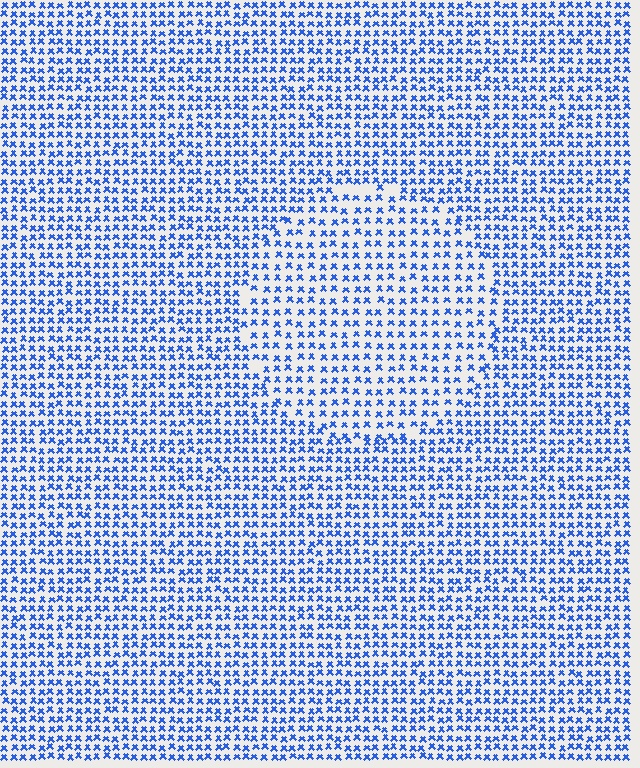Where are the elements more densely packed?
The elements are more densely packed outside the circle boundary.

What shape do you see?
I see a circle.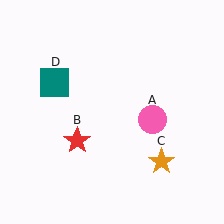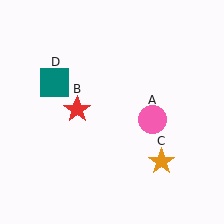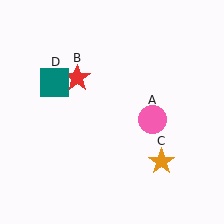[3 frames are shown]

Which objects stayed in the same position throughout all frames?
Pink circle (object A) and orange star (object C) and teal square (object D) remained stationary.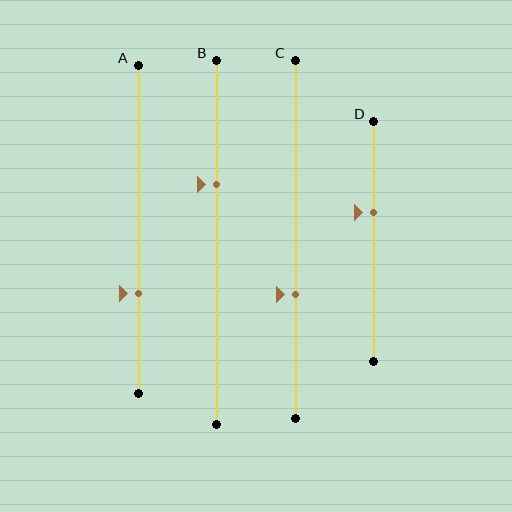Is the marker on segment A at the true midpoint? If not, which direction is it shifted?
No, the marker on segment A is shifted downward by about 20% of the segment length.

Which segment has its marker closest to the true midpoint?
Segment D has its marker closest to the true midpoint.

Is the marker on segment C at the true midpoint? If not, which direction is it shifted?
No, the marker on segment C is shifted downward by about 15% of the segment length.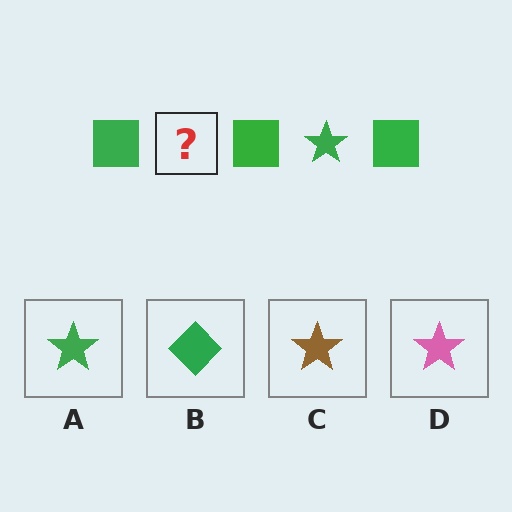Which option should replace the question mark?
Option A.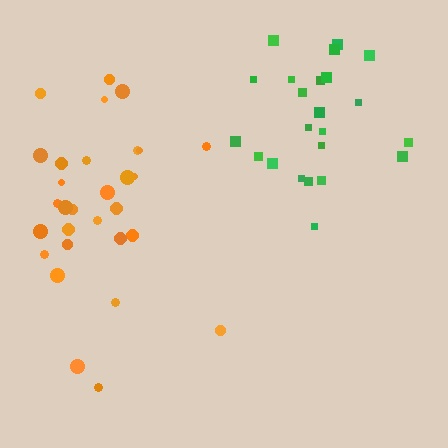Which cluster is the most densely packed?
Green.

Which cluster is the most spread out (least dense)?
Orange.